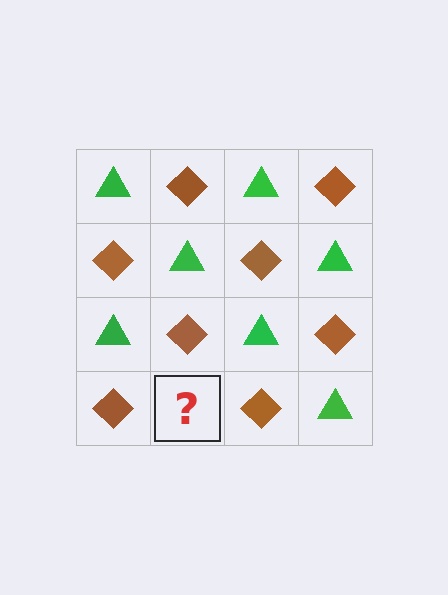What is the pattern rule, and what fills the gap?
The rule is that it alternates green triangle and brown diamond in a checkerboard pattern. The gap should be filled with a green triangle.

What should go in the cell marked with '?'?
The missing cell should contain a green triangle.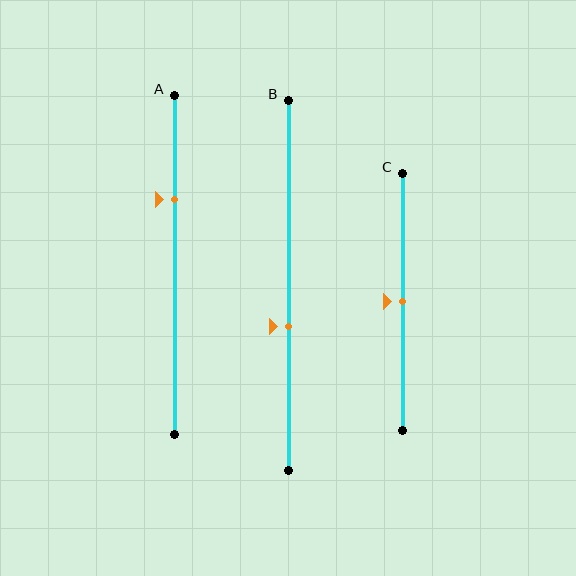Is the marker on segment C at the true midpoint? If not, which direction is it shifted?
Yes, the marker on segment C is at the true midpoint.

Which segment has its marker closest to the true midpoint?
Segment C has its marker closest to the true midpoint.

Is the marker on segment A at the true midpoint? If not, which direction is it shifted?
No, the marker on segment A is shifted upward by about 19% of the segment length.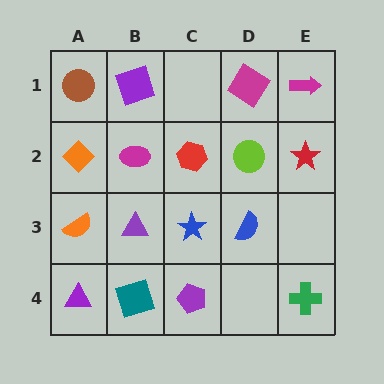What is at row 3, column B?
A purple triangle.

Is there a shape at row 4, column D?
No, that cell is empty.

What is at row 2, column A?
An orange diamond.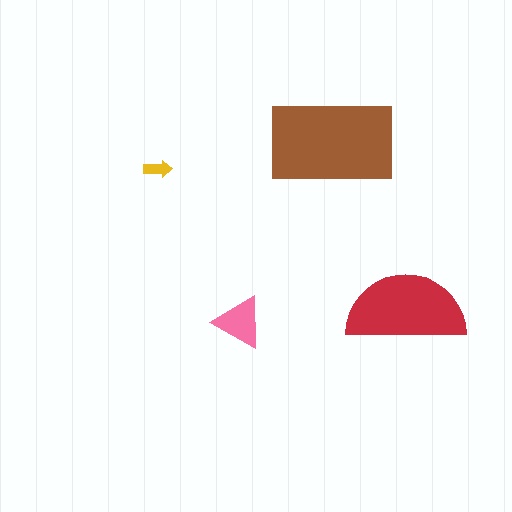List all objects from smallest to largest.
The yellow arrow, the pink triangle, the red semicircle, the brown rectangle.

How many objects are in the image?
There are 4 objects in the image.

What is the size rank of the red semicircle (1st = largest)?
2nd.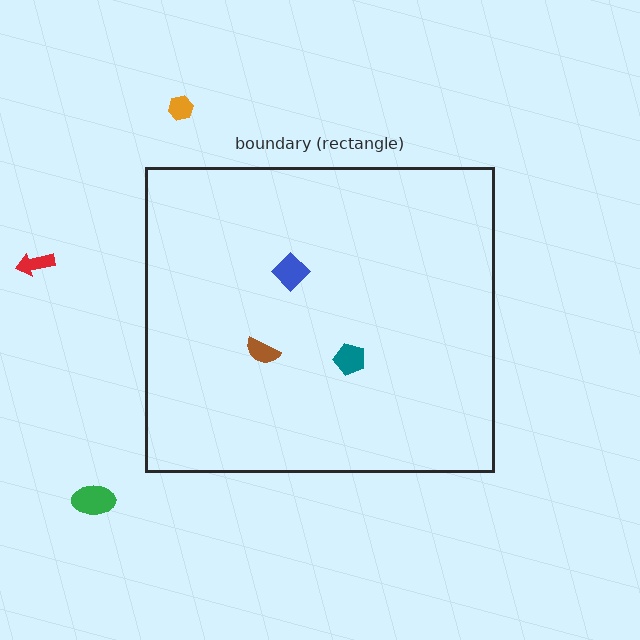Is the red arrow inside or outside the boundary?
Outside.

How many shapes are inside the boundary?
3 inside, 3 outside.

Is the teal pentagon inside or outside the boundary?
Inside.